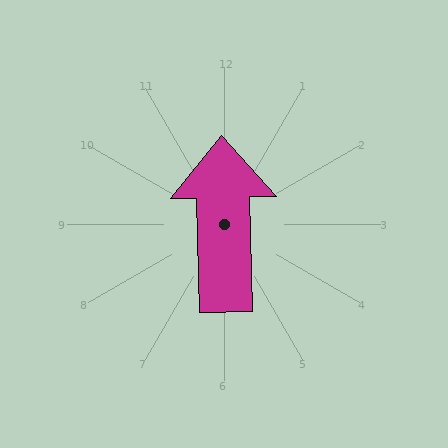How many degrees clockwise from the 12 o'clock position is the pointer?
Approximately 359 degrees.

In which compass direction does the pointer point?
North.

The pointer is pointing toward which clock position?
Roughly 12 o'clock.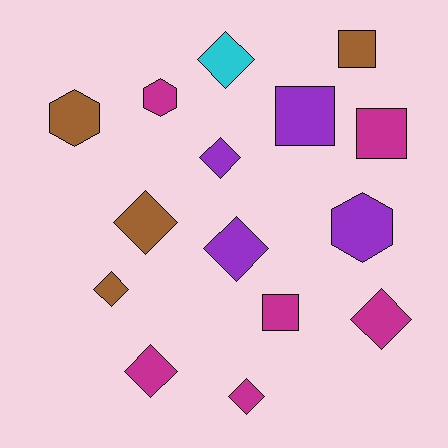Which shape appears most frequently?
Diamond, with 8 objects.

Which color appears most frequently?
Magenta, with 6 objects.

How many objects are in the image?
There are 15 objects.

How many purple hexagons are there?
There is 1 purple hexagon.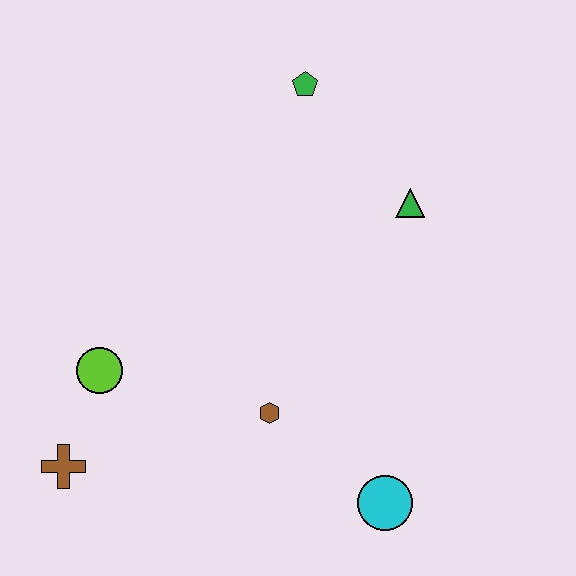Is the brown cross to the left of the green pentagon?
Yes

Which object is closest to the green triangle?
The green pentagon is closest to the green triangle.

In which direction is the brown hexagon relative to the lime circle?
The brown hexagon is to the right of the lime circle.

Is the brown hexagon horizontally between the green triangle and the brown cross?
Yes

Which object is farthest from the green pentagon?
The brown cross is farthest from the green pentagon.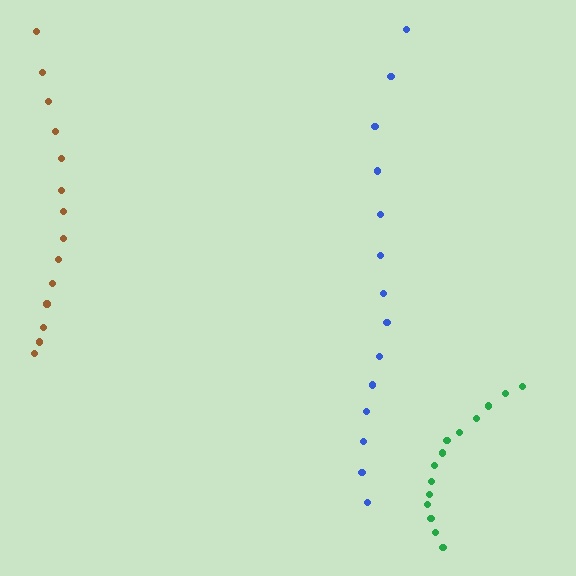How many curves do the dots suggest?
There are 3 distinct paths.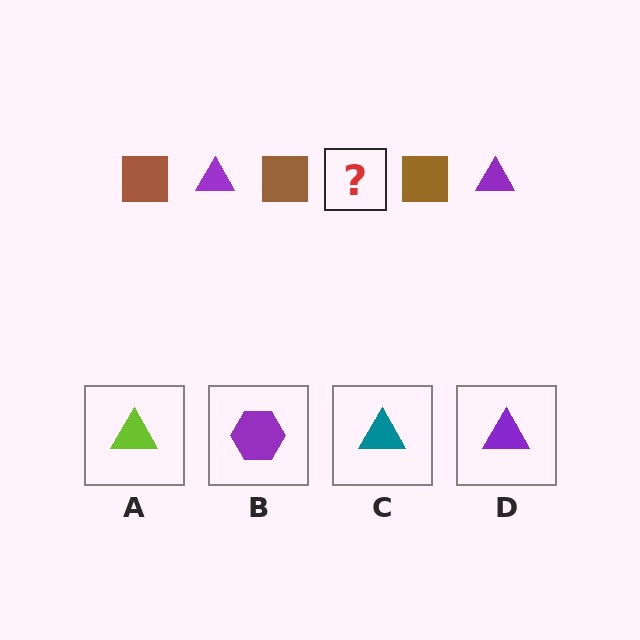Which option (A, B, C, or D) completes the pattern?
D.